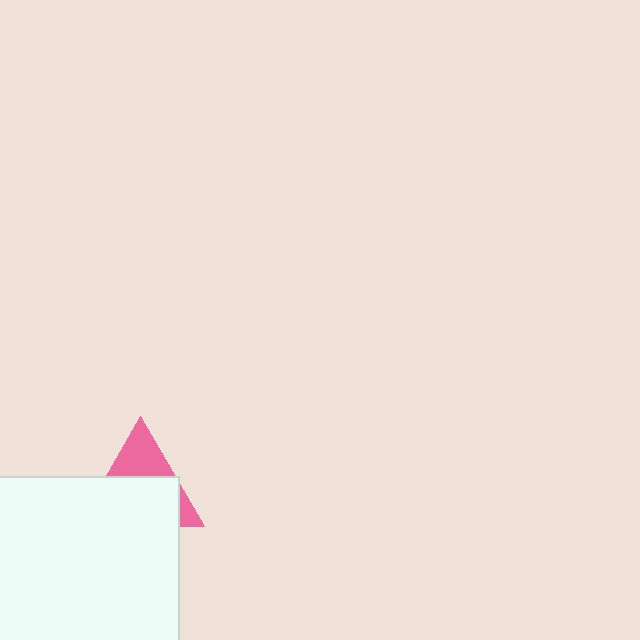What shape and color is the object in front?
The object in front is a white square.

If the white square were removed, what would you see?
You would see the complete pink triangle.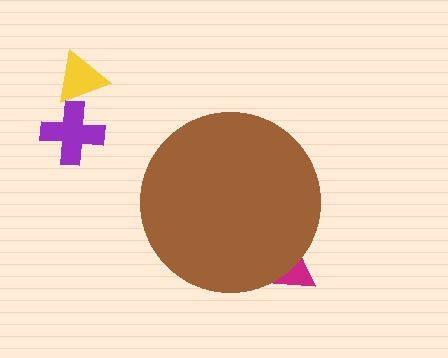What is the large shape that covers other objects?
A brown circle.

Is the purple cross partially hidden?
No, the purple cross is fully visible.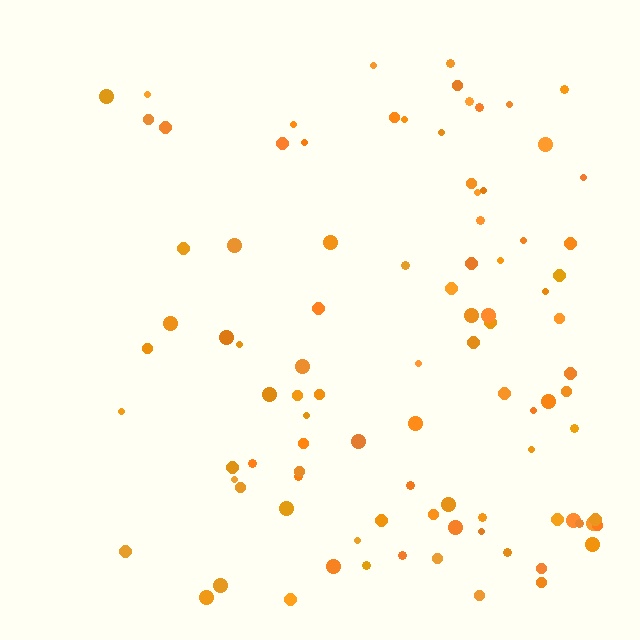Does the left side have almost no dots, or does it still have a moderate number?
Still a moderate number, just noticeably fewer than the right.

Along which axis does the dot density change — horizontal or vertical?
Horizontal.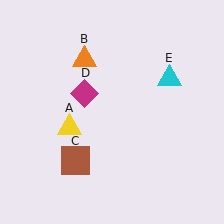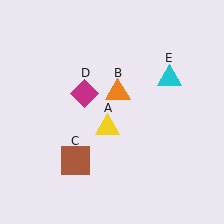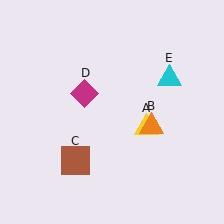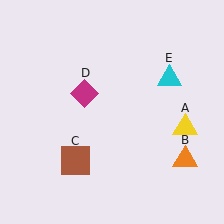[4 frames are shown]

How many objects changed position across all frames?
2 objects changed position: yellow triangle (object A), orange triangle (object B).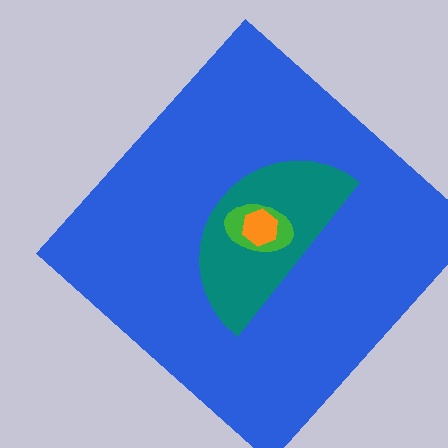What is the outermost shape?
The blue diamond.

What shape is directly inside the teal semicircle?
The green ellipse.